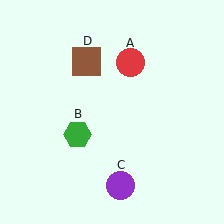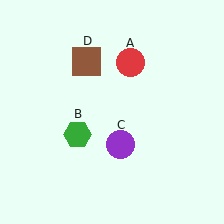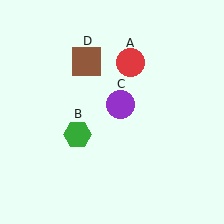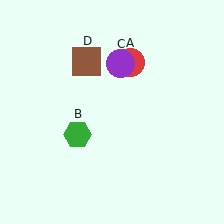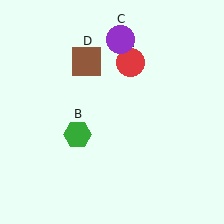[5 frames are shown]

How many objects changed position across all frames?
1 object changed position: purple circle (object C).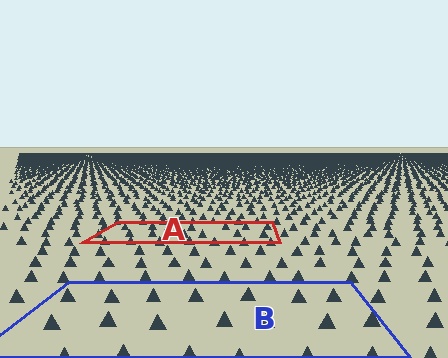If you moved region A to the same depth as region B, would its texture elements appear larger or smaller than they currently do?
They would appear larger. At a closer depth, the same texture elements are projected at a bigger on-screen size.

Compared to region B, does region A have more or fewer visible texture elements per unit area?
Region A has more texture elements per unit area — they are packed more densely because it is farther away.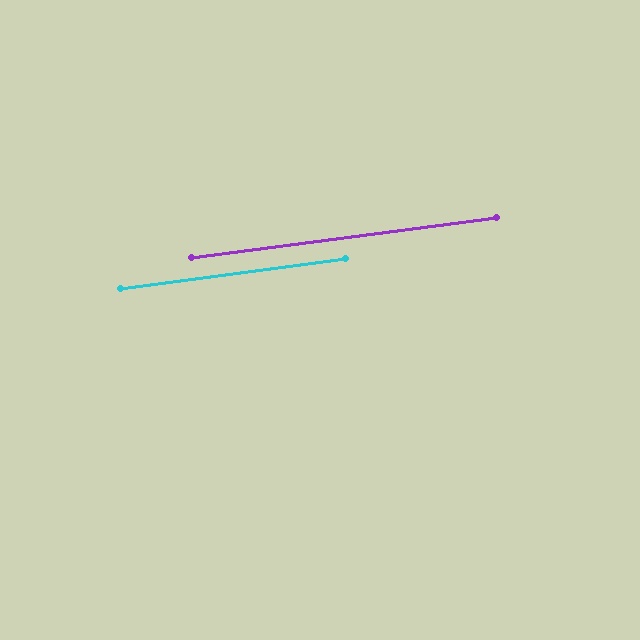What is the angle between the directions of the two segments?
Approximately 0 degrees.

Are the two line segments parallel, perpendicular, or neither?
Parallel — their directions differ by only 0.1°.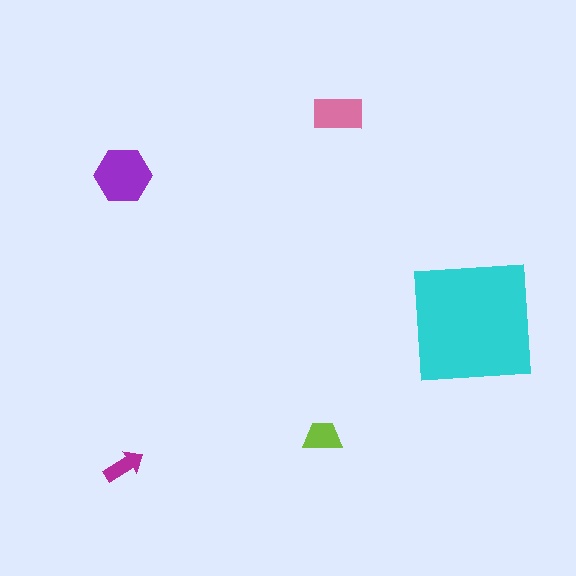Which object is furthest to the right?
The cyan square is rightmost.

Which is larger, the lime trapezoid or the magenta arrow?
The lime trapezoid.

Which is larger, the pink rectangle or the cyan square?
The cyan square.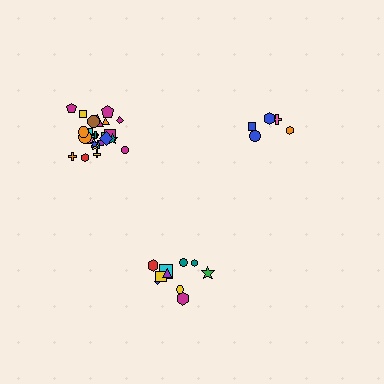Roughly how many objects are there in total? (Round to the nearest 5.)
Roughly 40 objects in total.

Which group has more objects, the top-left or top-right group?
The top-left group.